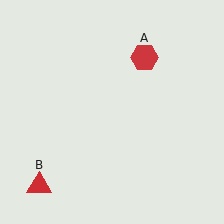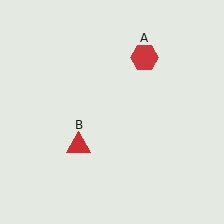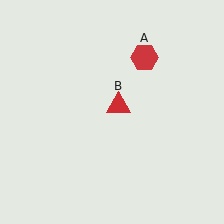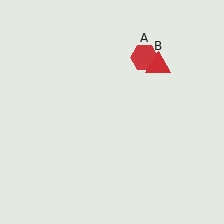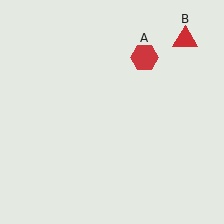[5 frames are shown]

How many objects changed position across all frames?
1 object changed position: red triangle (object B).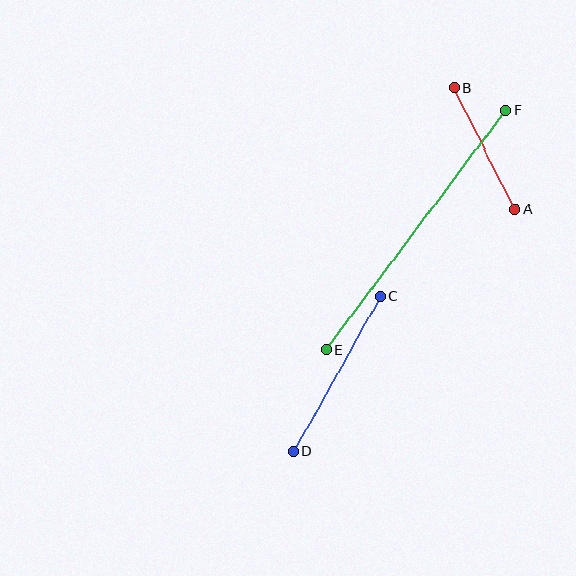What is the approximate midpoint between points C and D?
The midpoint is at approximately (337, 374) pixels.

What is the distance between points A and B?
The distance is approximately 136 pixels.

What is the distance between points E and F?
The distance is approximately 300 pixels.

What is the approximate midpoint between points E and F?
The midpoint is at approximately (416, 230) pixels.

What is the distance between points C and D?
The distance is approximately 178 pixels.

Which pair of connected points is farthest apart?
Points E and F are farthest apart.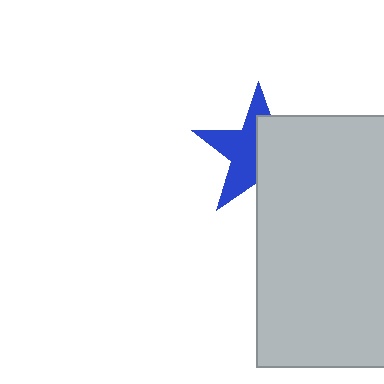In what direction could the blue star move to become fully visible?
The blue star could move left. That would shift it out from behind the light gray rectangle entirely.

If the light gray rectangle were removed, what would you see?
You would see the complete blue star.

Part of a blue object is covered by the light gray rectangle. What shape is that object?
It is a star.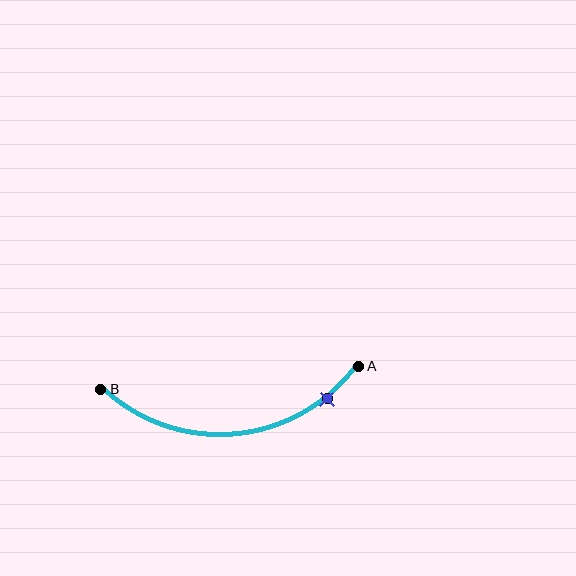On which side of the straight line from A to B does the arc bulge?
The arc bulges below the straight line connecting A and B.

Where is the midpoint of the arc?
The arc midpoint is the point on the curve farthest from the straight line joining A and B. It sits below that line.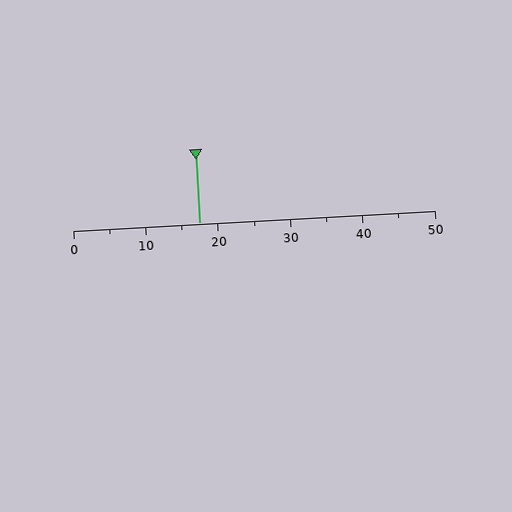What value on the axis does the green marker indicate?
The marker indicates approximately 17.5.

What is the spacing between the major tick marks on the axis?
The major ticks are spaced 10 apart.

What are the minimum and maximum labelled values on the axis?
The axis runs from 0 to 50.